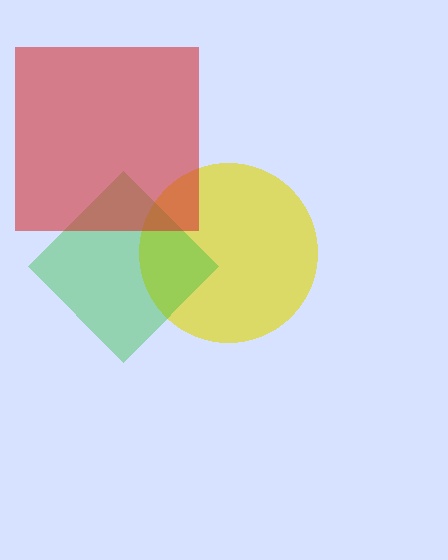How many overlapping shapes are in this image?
There are 3 overlapping shapes in the image.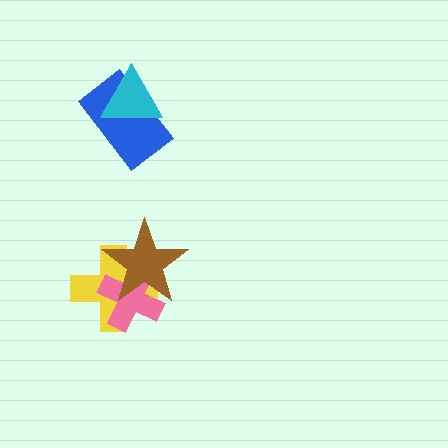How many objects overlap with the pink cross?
2 objects overlap with the pink cross.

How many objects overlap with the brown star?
2 objects overlap with the brown star.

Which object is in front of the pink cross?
The brown star is in front of the pink cross.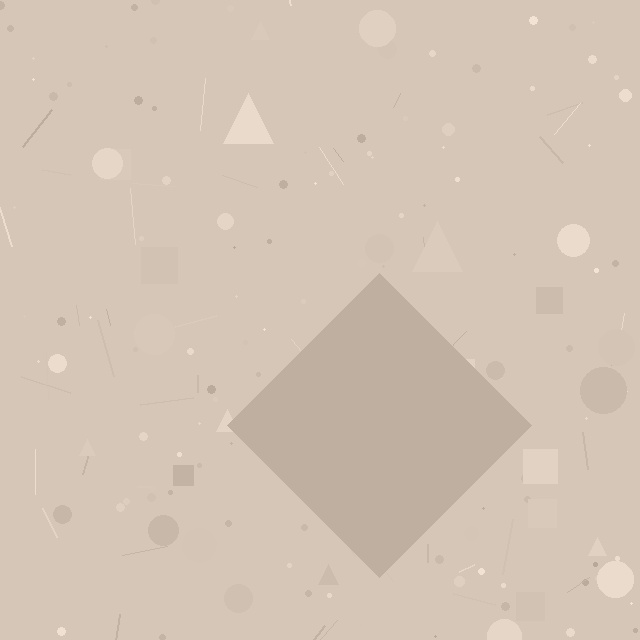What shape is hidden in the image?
A diamond is hidden in the image.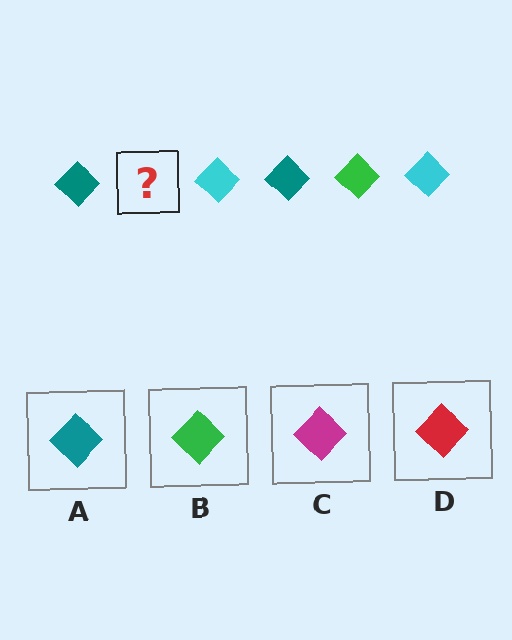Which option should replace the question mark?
Option B.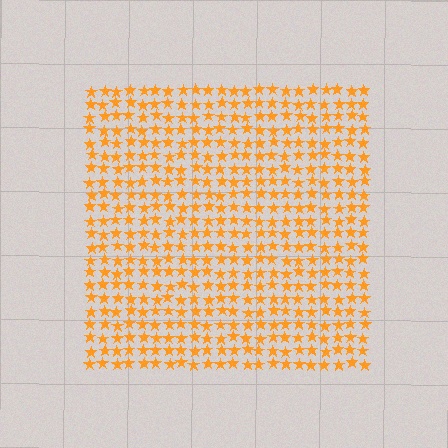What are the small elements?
The small elements are stars.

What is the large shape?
The large shape is a square.